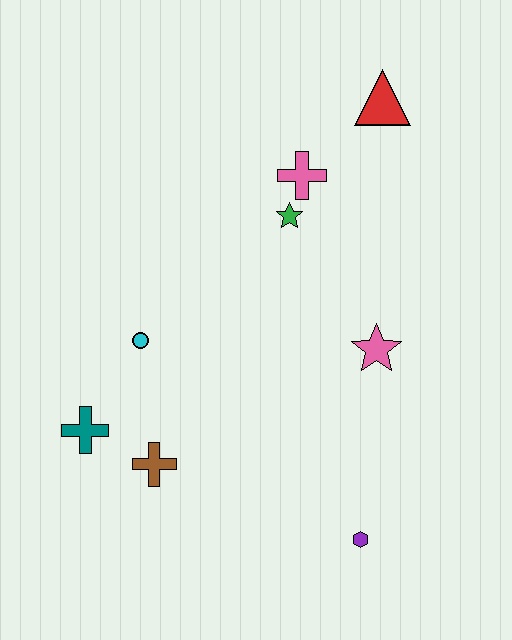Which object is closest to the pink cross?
The green star is closest to the pink cross.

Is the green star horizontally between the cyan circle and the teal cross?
No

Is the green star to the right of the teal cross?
Yes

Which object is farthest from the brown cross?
The red triangle is farthest from the brown cross.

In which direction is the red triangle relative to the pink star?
The red triangle is above the pink star.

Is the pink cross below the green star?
No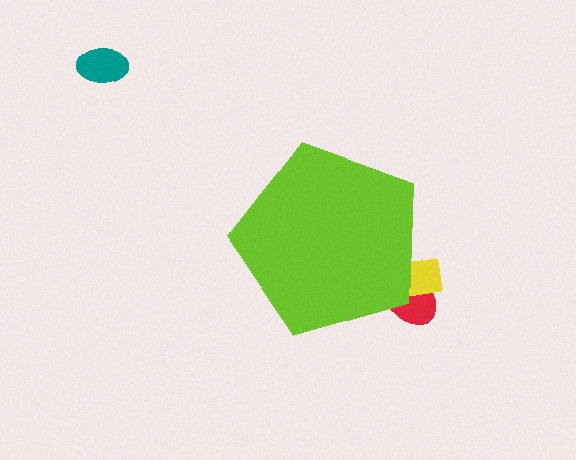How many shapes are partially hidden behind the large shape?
2 shapes are partially hidden.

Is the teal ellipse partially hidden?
No, the teal ellipse is fully visible.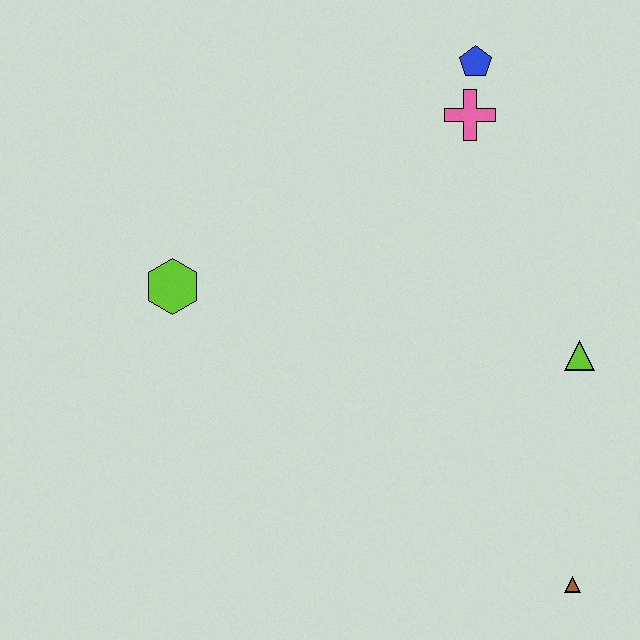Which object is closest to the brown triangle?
The lime triangle is closest to the brown triangle.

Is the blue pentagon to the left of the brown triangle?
Yes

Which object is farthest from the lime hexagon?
The brown triangle is farthest from the lime hexagon.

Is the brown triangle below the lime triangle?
Yes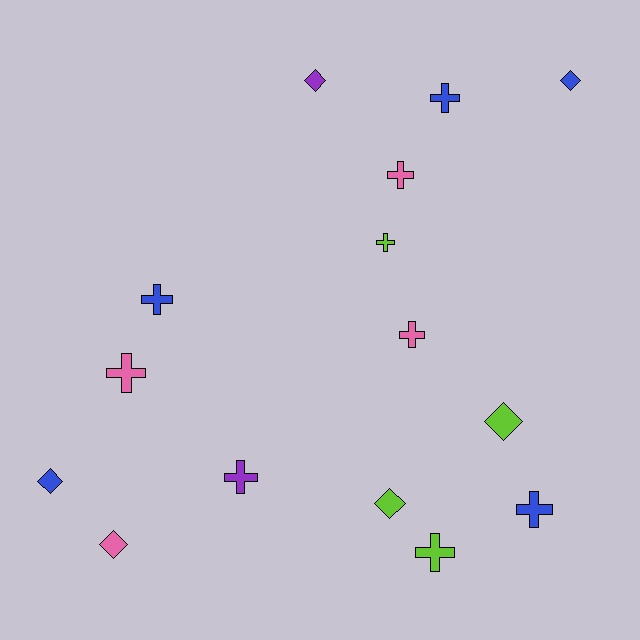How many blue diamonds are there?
There are 2 blue diamonds.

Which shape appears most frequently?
Cross, with 9 objects.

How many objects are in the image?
There are 15 objects.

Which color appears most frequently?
Blue, with 5 objects.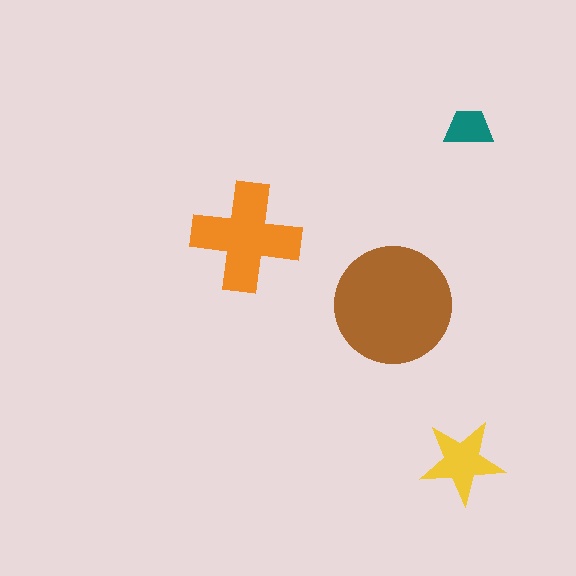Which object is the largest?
The brown circle.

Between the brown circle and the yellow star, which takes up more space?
The brown circle.